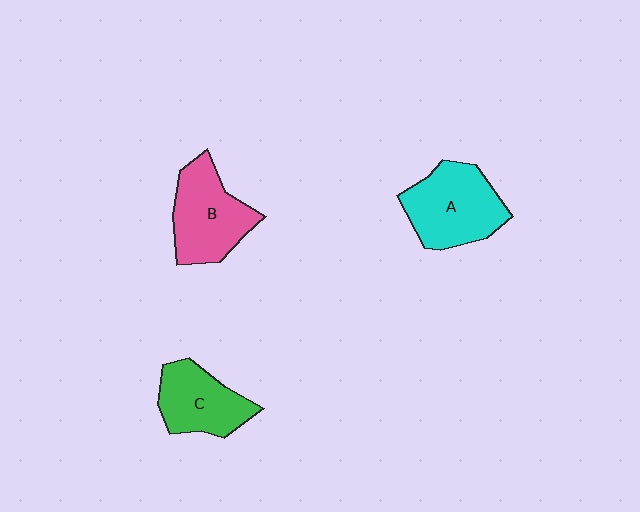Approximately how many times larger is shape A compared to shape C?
Approximately 1.3 times.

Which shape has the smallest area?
Shape C (green).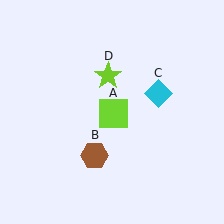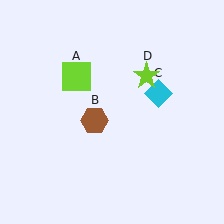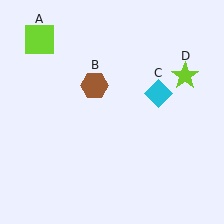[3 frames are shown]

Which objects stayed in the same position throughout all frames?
Cyan diamond (object C) remained stationary.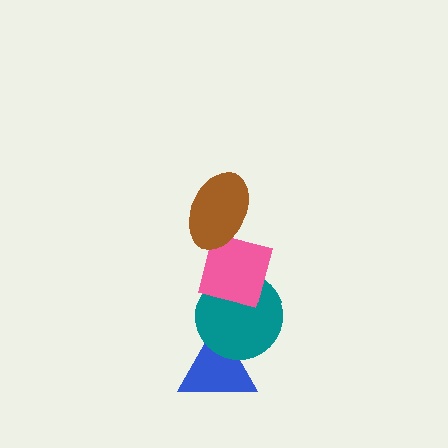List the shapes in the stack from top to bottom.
From top to bottom: the brown ellipse, the pink square, the teal circle, the blue triangle.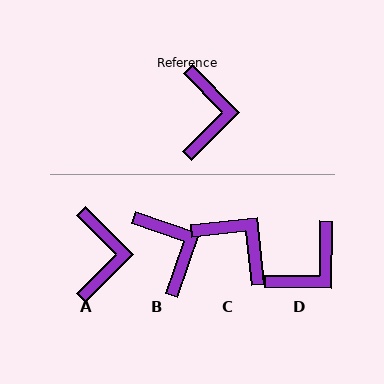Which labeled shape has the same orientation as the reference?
A.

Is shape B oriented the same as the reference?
No, it is off by about 26 degrees.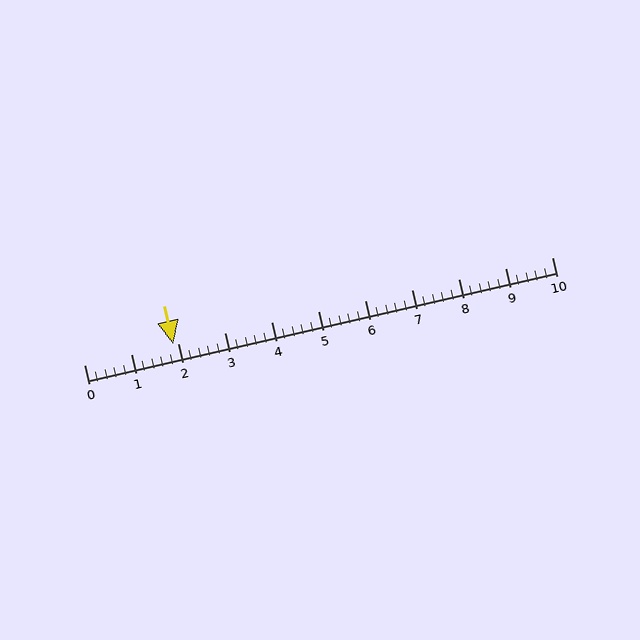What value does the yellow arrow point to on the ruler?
The yellow arrow points to approximately 1.9.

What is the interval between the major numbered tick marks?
The major tick marks are spaced 1 units apart.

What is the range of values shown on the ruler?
The ruler shows values from 0 to 10.